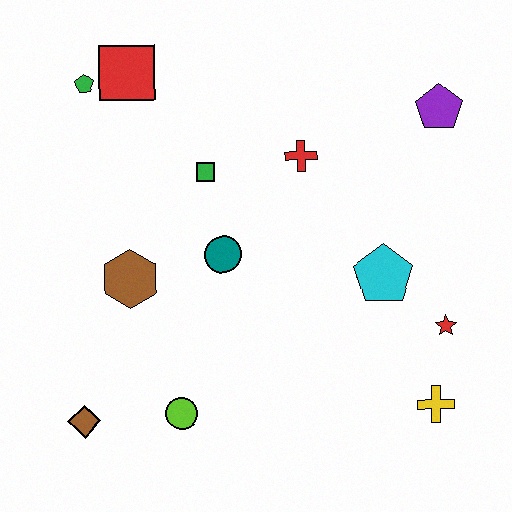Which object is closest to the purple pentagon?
The red cross is closest to the purple pentagon.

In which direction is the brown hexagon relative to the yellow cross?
The brown hexagon is to the left of the yellow cross.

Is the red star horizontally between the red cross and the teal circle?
No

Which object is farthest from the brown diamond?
The purple pentagon is farthest from the brown diamond.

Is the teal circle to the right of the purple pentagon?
No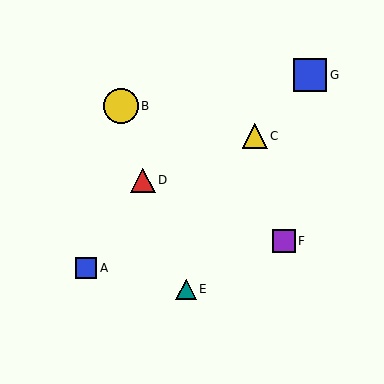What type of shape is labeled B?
Shape B is a yellow circle.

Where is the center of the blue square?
The center of the blue square is at (86, 268).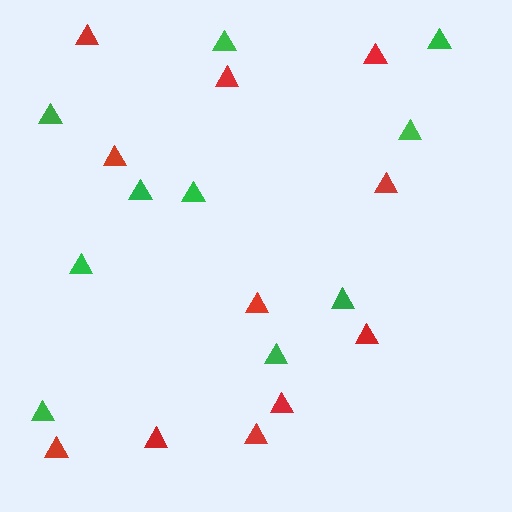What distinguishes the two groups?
There are 2 groups: one group of red triangles (11) and one group of green triangles (10).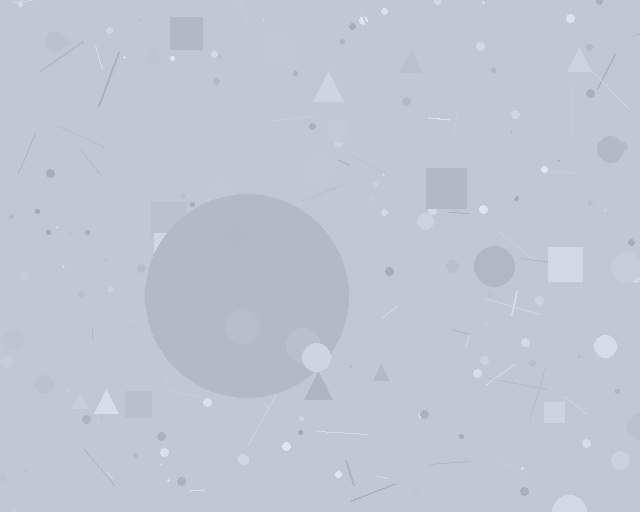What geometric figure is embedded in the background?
A circle is embedded in the background.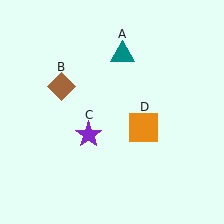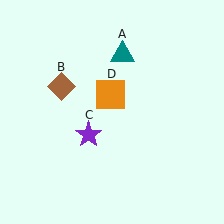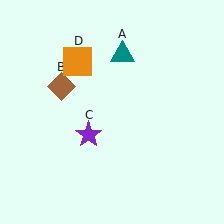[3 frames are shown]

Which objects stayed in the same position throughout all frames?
Teal triangle (object A) and brown diamond (object B) and purple star (object C) remained stationary.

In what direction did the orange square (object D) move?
The orange square (object D) moved up and to the left.